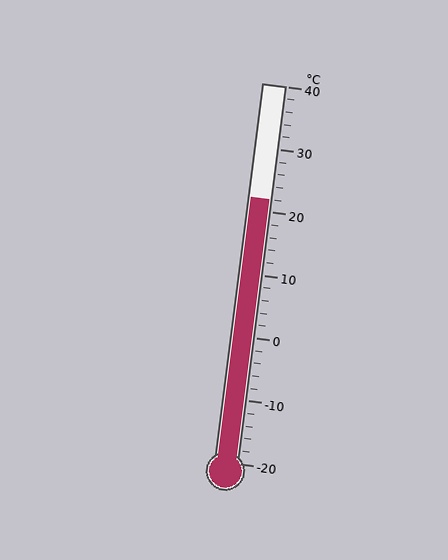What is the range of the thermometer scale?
The thermometer scale ranges from -20°C to 40°C.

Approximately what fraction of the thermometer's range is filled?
The thermometer is filled to approximately 70% of its range.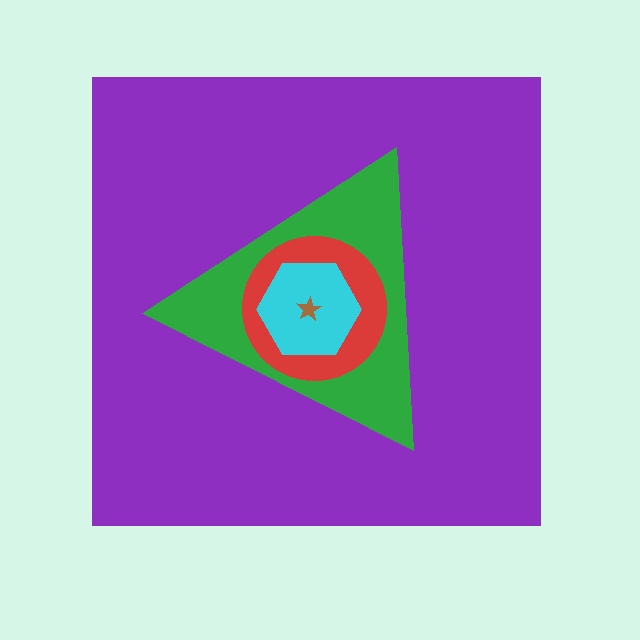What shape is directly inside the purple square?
The green triangle.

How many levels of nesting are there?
5.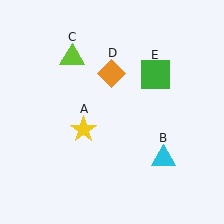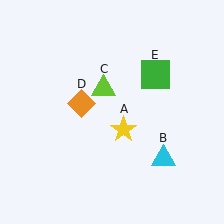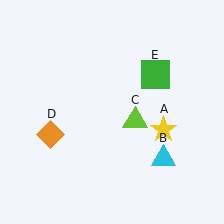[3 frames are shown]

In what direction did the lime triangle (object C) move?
The lime triangle (object C) moved down and to the right.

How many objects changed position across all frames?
3 objects changed position: yellow star (object A), lime triangle (object C), orange diamond (object D).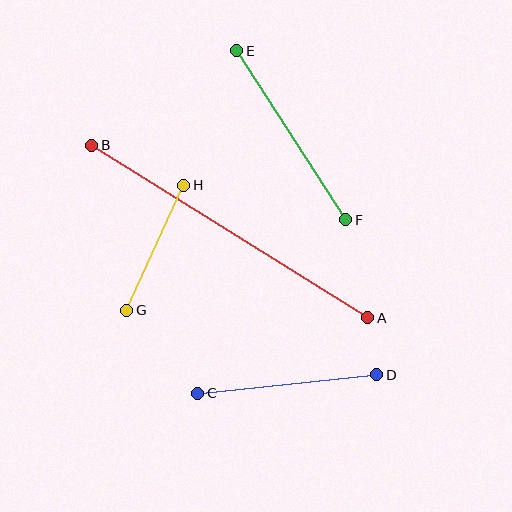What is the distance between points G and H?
The distance is approximately 138 pixels.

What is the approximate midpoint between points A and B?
The midpoint is at approximately (230, 232) pixels.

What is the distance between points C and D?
The distance is approximately 180 pixels.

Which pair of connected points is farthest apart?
Points A and B are farthest apart.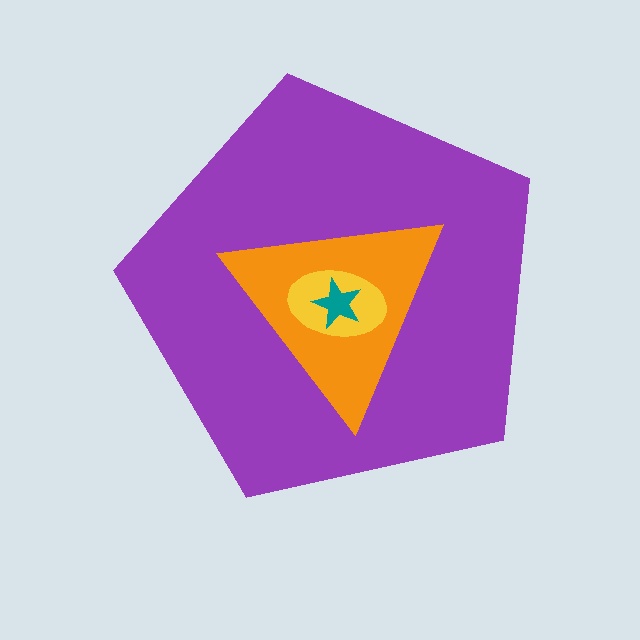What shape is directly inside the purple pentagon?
The orange triangle.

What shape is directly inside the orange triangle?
The yellow ellipse.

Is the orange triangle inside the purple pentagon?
Yes.